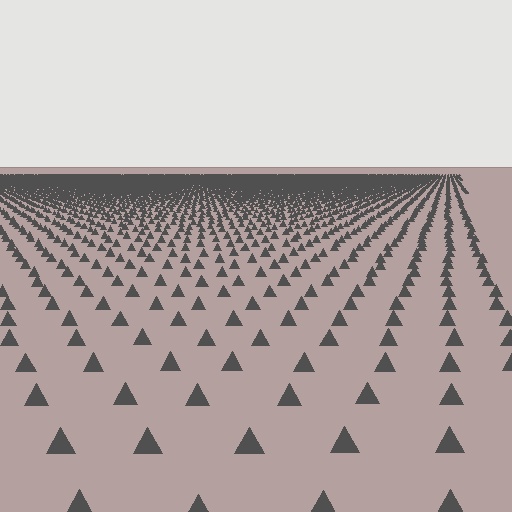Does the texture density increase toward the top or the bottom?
Density increases toward the top.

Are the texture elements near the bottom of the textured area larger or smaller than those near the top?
Larger. Near the bottom, elements are closer to the viewer and appear at a bigger on-screen size.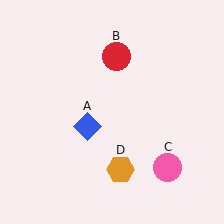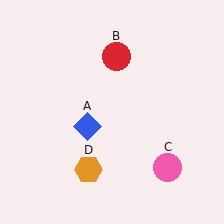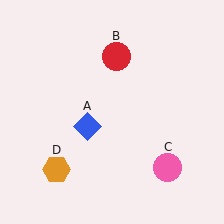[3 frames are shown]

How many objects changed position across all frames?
1 object changed position: orange hexagon (object D).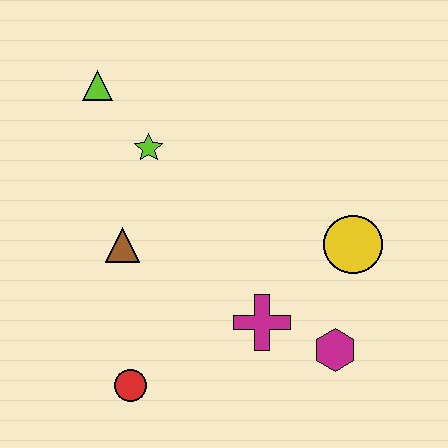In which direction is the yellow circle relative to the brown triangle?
The yellow circle is to the right of the brown triangle.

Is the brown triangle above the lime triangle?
No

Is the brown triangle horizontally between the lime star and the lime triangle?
Yes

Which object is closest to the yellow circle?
The magenta hexagon is closest to the yellow circle.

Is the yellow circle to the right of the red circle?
Yes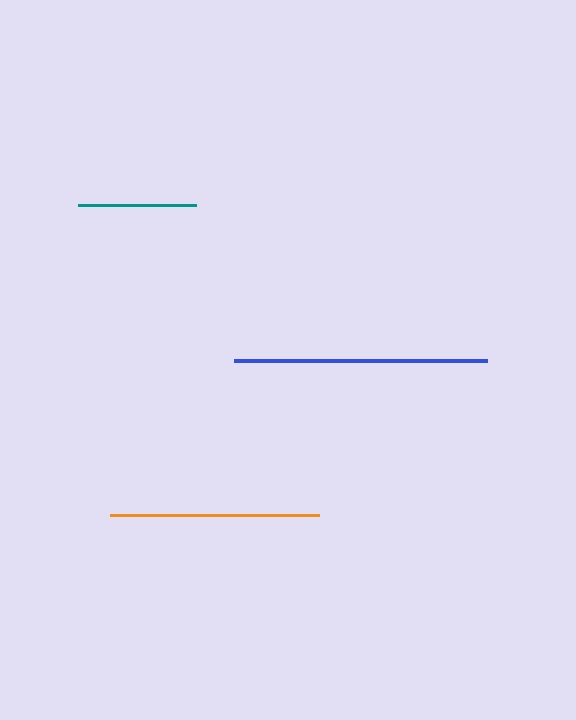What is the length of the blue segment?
The blue segment is approximately 253 pixels long.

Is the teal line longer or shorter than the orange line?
The orange line is longer than the teal line.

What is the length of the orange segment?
The orange segment is approximately 210 pixels long.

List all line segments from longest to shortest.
From longest to shortest: blue, orange, teal.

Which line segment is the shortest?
The teal line is the shortest at approximately 117 pixels.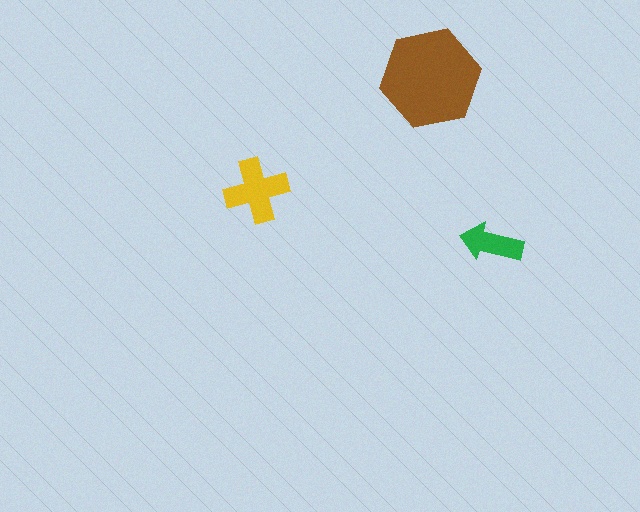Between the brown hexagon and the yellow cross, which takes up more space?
The brown hexagon.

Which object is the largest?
The brown hexagon.